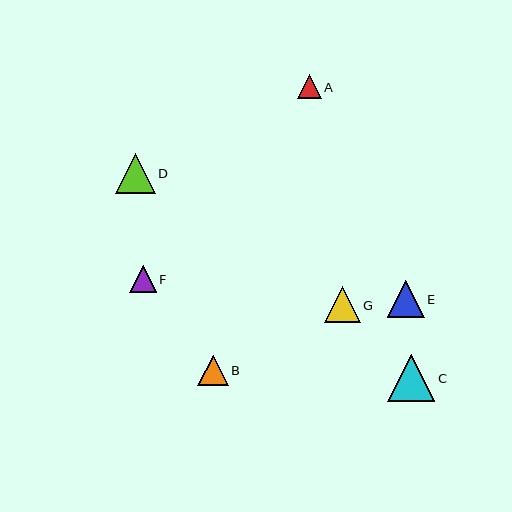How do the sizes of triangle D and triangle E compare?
Triangle D and triangle E are approximately the same size.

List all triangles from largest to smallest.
From largest to smallest: C, D, E, G, B, F, A.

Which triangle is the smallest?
Triangle A is the smallest with a size of approximately 24 pixels.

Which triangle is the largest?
Triangle C is the largest with a size of approximately 47 pixels.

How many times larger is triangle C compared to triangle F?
Triangle C is approximately 1.7 times the size of triangle F.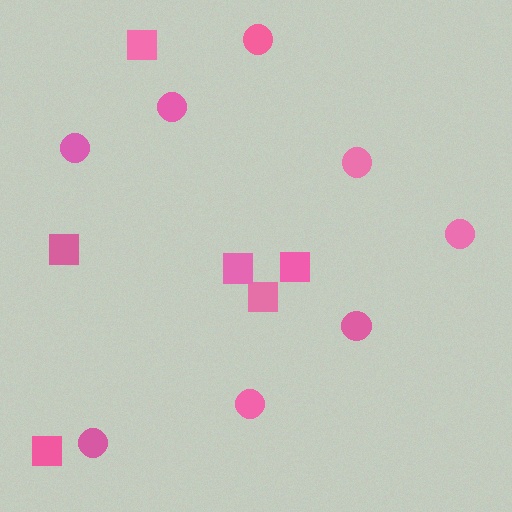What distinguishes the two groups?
There are 2 groups: one group of squares (6) and one group of circles (8).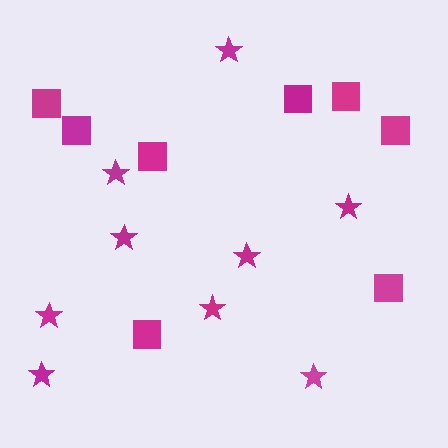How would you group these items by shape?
There are 2 groups: one group of squares (8) and one group of stars (9).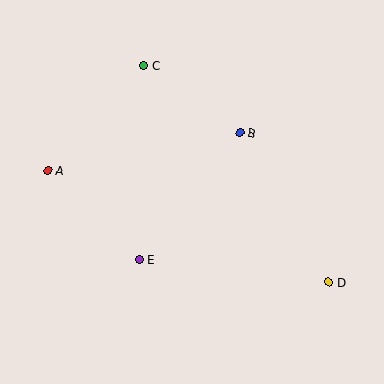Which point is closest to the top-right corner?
Point B is closest to the top-right corner.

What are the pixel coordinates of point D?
Point D is at (329, 282).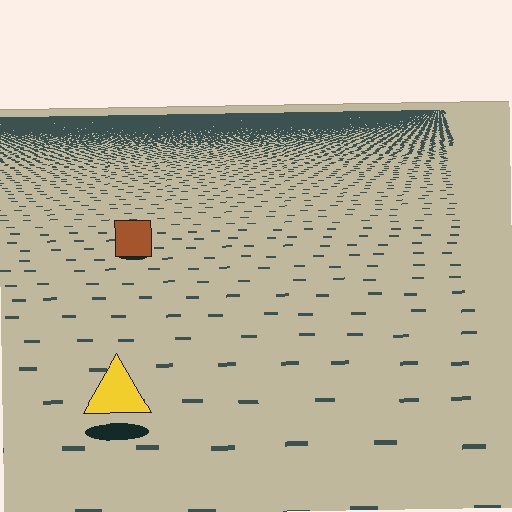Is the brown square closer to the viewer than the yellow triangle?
No. The yellow triangle is closer — you can tell from the texture gradient: the ground texture is coarser near it.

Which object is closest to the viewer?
The yellow triangle is closest. The texture marks near it are larger and more spread out.